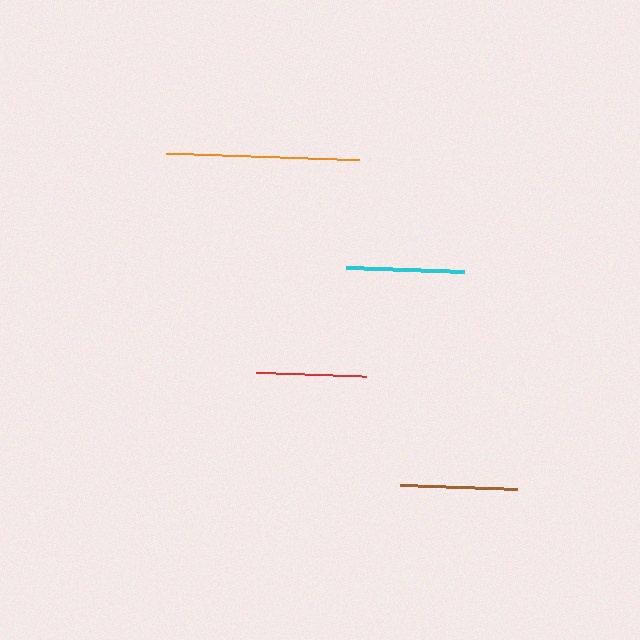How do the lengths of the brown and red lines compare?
The brown and red lines are approximately the same length.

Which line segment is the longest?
The orange line is the longest at approximately 193 pixels.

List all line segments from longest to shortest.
From longest to shortest: orange, cyan, brown, red.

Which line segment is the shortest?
The red line is the shortest at approximately 110 pixels.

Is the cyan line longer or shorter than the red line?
The cyan line is longer than the red line.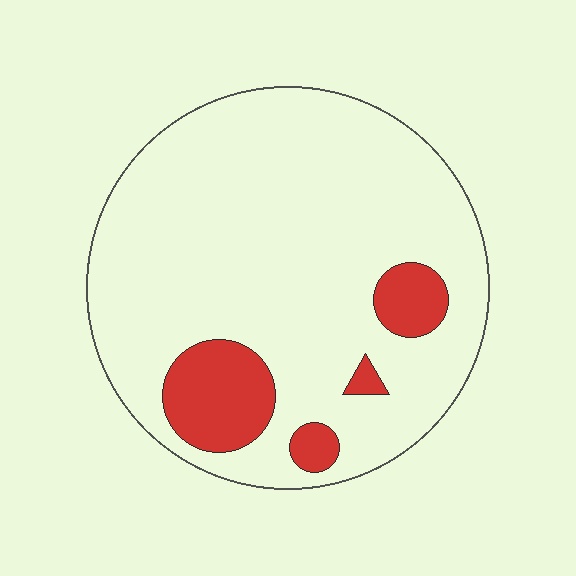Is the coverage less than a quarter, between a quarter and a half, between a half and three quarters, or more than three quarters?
Less than a quarter.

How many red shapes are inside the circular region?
4.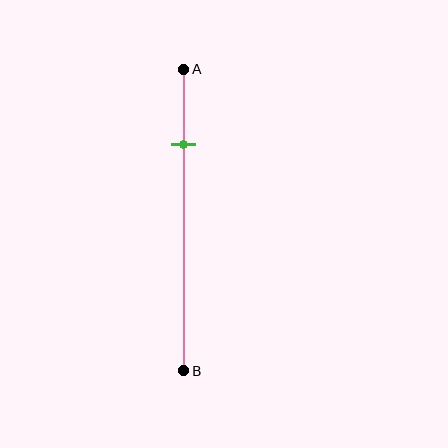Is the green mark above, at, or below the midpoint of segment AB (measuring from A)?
The green mark is above the midpoint of segment AB.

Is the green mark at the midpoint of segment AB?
No, the mark is at about 25% from A, not at the 50% midpoint.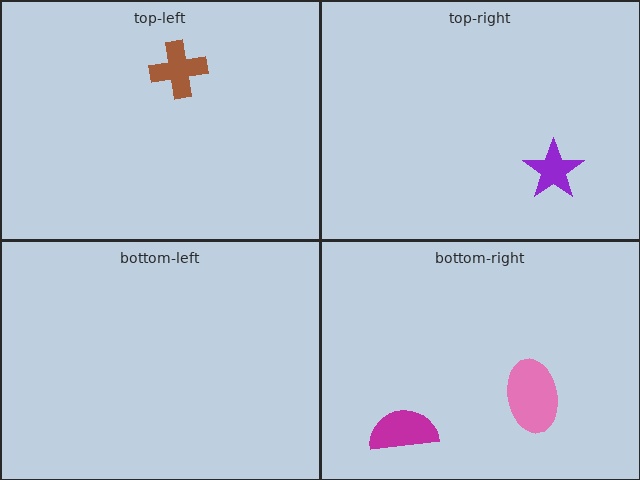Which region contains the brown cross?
The top-left region.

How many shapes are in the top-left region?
1.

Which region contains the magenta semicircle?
The bottom-right region.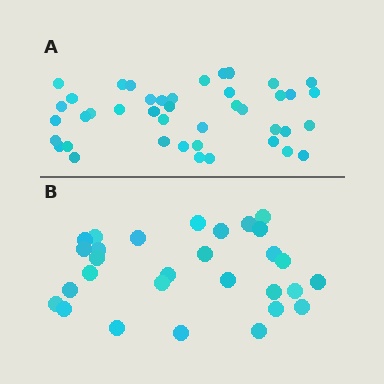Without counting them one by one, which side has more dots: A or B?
Region A (the top region) has more dots.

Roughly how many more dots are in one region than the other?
Region A has approximately 15 more dots than region B.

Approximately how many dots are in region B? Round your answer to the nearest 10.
About 30 dots. (The exact count is 29, which rounds to 30.)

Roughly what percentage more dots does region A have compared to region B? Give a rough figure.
About 45% more.